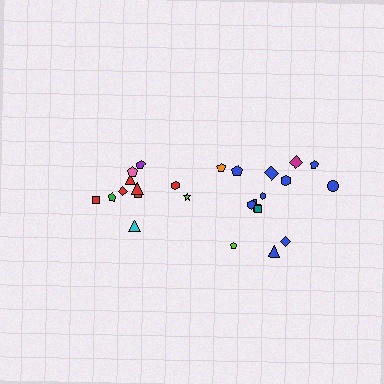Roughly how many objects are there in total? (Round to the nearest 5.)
Roughly 25 objects in total.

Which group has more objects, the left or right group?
The right group.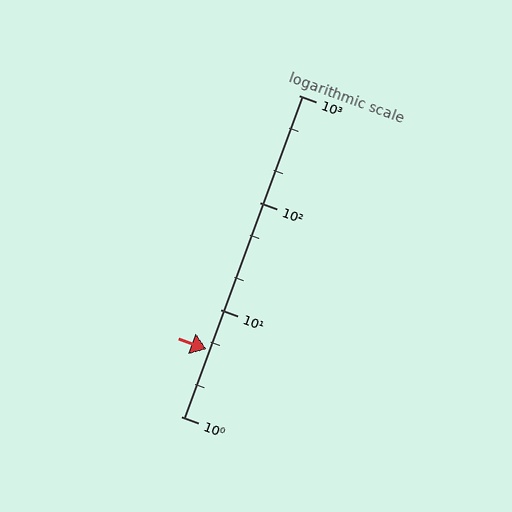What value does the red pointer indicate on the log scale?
The pointer indicates approximately 4.2.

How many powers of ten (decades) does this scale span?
The scale spans 3 decades, from 1 to 1000.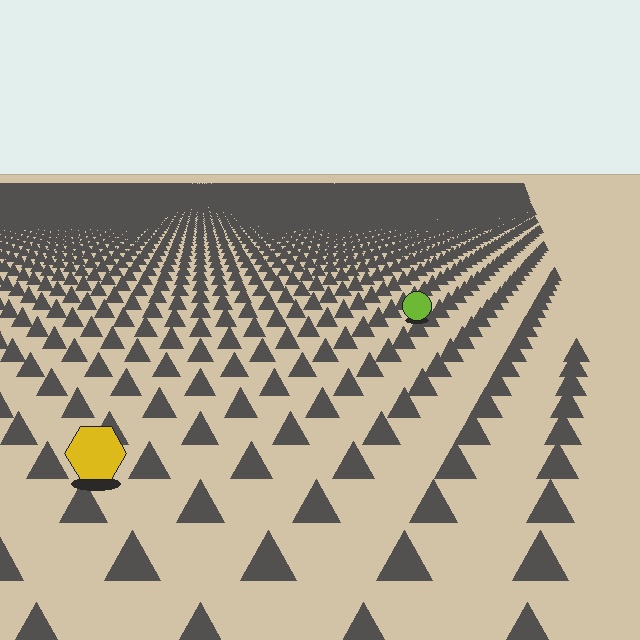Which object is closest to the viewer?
The yellow hexagon is closest. The texture marks near it are larger and more spread out.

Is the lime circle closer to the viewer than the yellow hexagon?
No. The yellow hexagon is closer — you can tell from the texture gradient: the ground texture is coarser near it.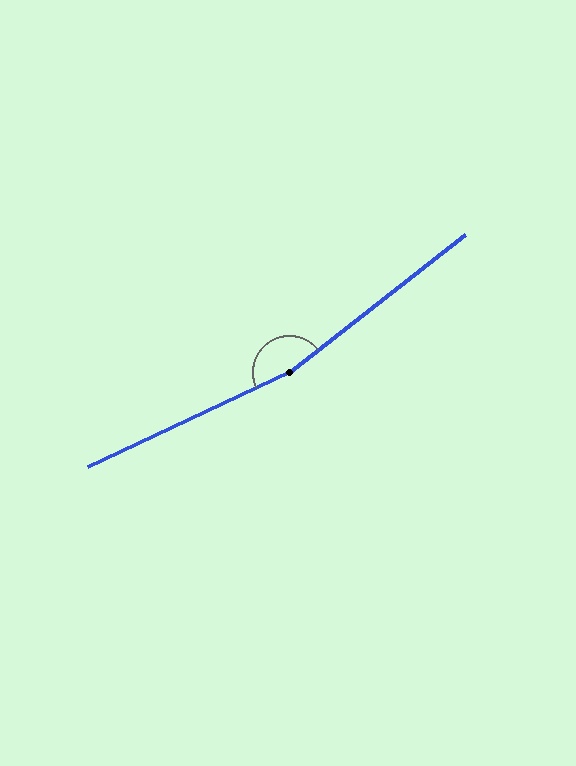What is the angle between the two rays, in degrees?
Approximately 167 degrees.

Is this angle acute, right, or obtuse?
It is obtuse.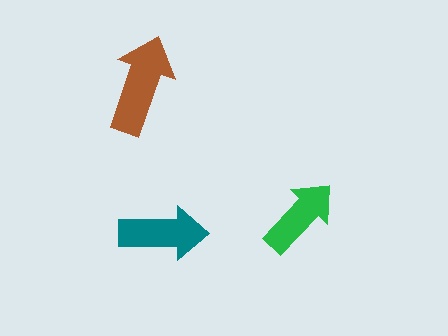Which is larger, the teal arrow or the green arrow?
The teal one.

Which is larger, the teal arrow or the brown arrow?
The brown one.